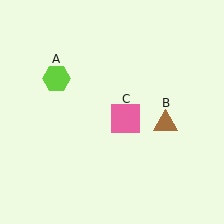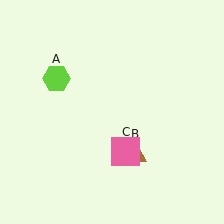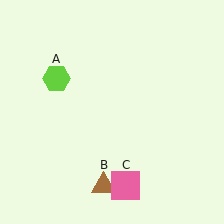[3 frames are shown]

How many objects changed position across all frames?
2 objects changed position: brown triangle (object B), pink square (object C).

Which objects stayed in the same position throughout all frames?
Lime hexagon (object A) remained stationary.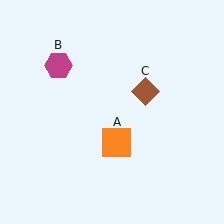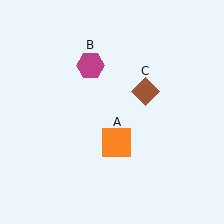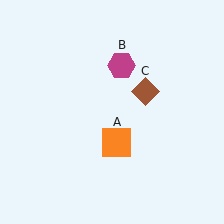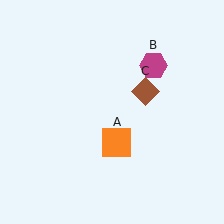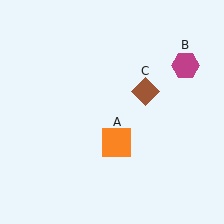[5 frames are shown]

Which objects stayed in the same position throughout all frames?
Orange square (object A) and brown diamond (object C) remained stationary.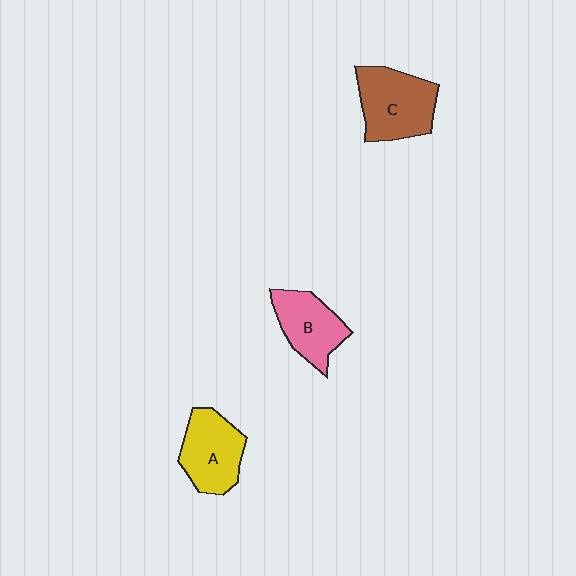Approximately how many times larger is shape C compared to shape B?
Approximately 1.3 times.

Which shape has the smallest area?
Shape B (pink).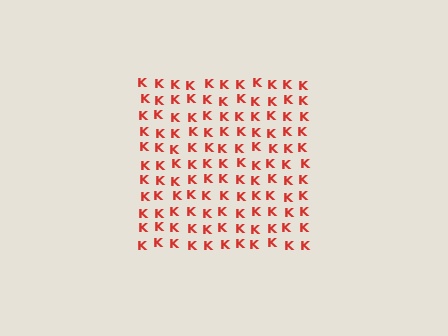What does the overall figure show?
The overall figure shows a square.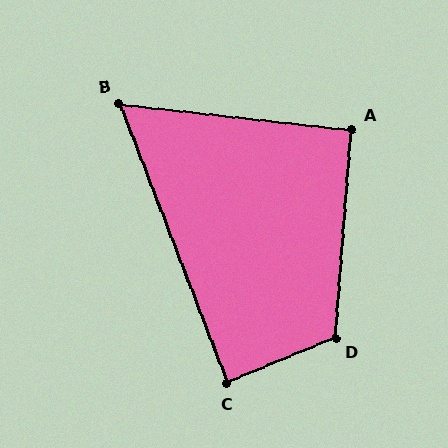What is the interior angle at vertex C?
Approximately 88 degrees (approximately right).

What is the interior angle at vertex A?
Approximately 92 degrees (approximately right).